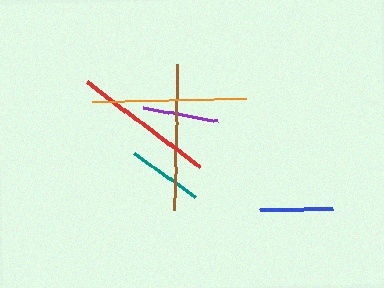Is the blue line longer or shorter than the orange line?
The orange line is longer than the blue line.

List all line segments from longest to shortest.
From longest to shortest: orange, brown, red, purple, teal, blue.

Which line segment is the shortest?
The blue line is the shortest at approximately 73 pixels.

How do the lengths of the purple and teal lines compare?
The purple and teal lines are approximately the same length.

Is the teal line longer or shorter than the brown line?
The brown line is longer than the teal line.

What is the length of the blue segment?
The blue segment is approximately 73 pixels long.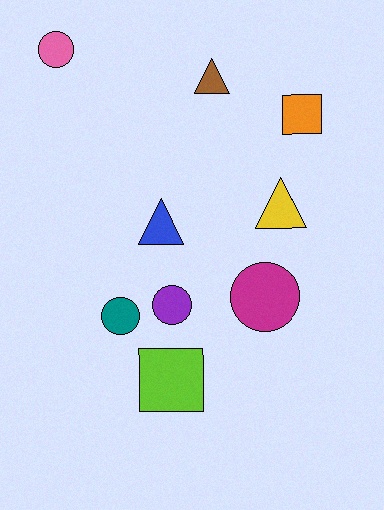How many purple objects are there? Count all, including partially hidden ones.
There is 1 purple object.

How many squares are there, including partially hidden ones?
There are 2 squares.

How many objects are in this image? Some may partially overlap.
There are 9 objects.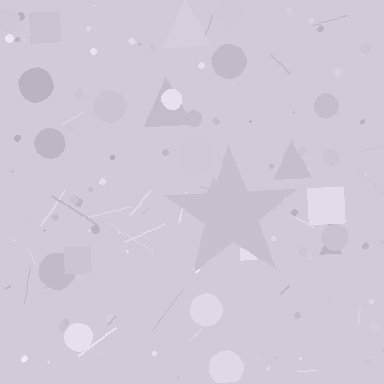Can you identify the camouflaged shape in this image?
The camouflaged shape is a star.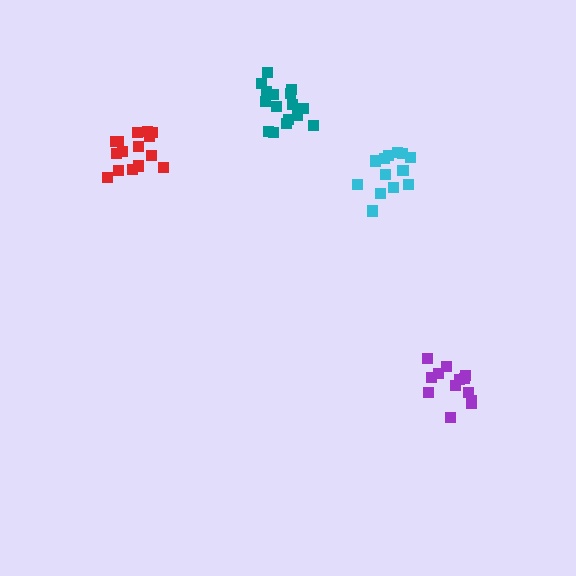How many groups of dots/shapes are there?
There are 4 groups.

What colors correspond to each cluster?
The clusters are colored: purple, teal, cyan, red.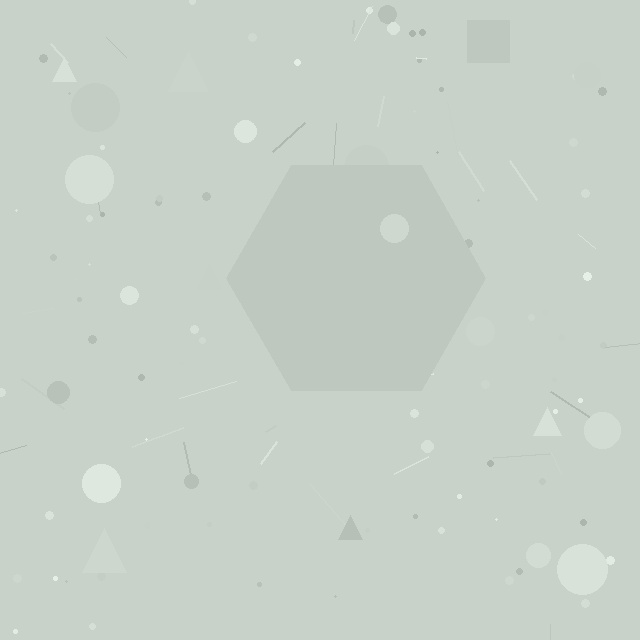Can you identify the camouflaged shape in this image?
The camouflaged shape is a hexagon.